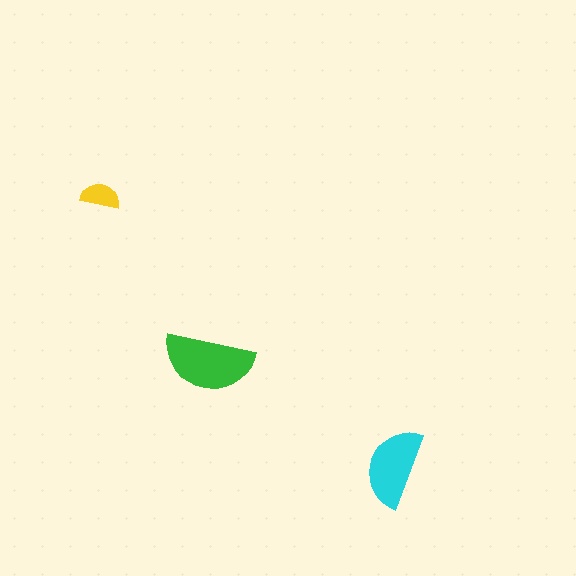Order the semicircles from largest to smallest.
the green one, the cyan one, the yellow one.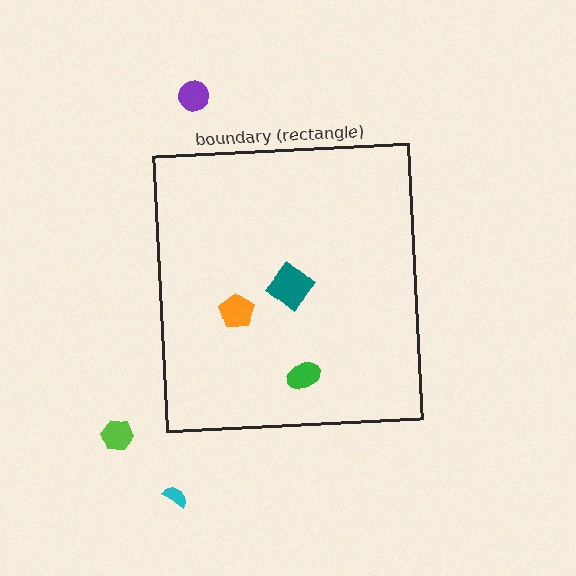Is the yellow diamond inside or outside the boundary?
Inside.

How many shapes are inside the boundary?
4 inside, 3 outside.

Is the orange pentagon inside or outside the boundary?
Inside.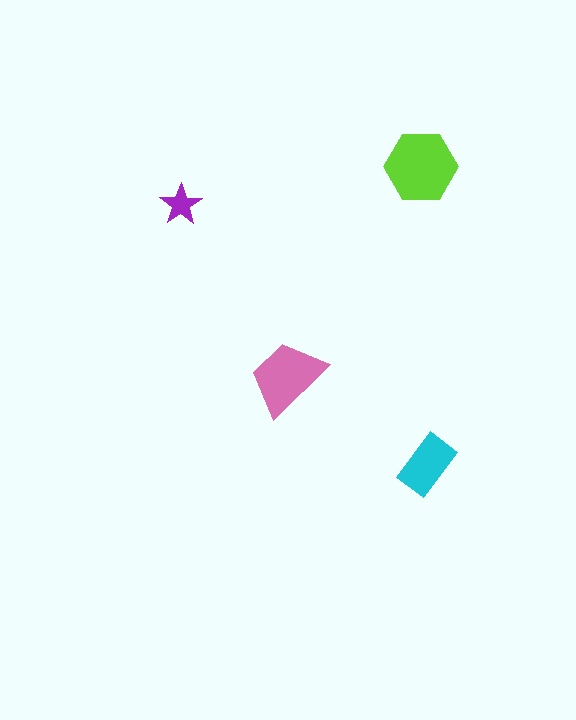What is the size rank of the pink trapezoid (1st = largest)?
2nd.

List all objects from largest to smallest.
The lime hexagon, the pink trapezoid, the cyan rectangle, the purple star.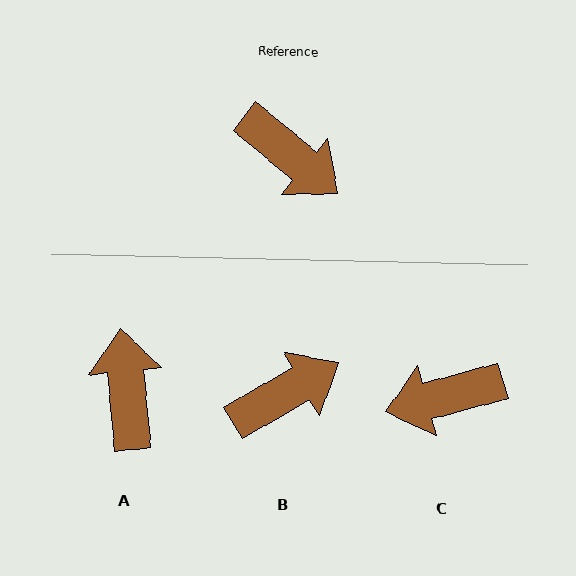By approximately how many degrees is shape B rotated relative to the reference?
Approximately 69 degrees counter-clockwise.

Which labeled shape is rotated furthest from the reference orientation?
A, about 136 degrees away.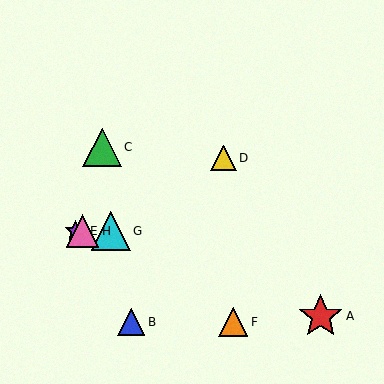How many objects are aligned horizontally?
3 objects (E, G, H) are aligned horizontally.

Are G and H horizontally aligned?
Yes, both are at y≈231.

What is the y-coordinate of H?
Object H is at y≈231.